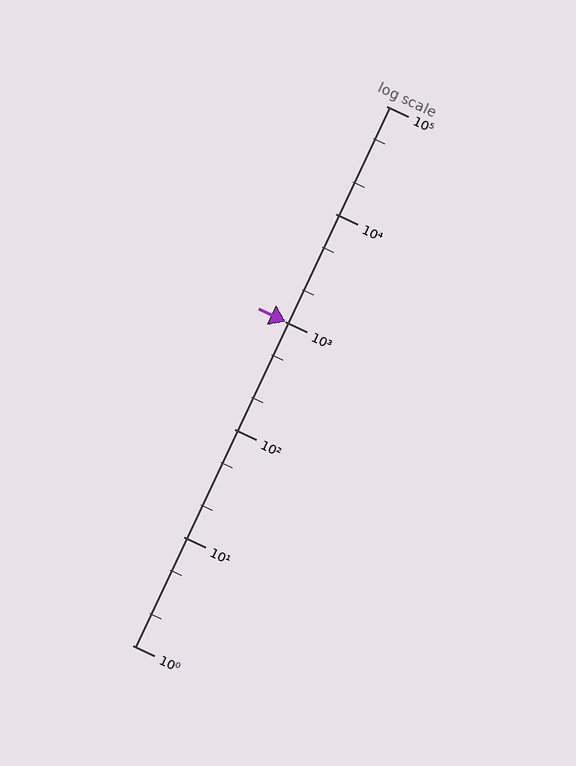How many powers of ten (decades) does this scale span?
The scale spans 5 decades, from 1 to 100000.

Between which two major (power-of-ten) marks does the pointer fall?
The pointer is between 1000 and 10000.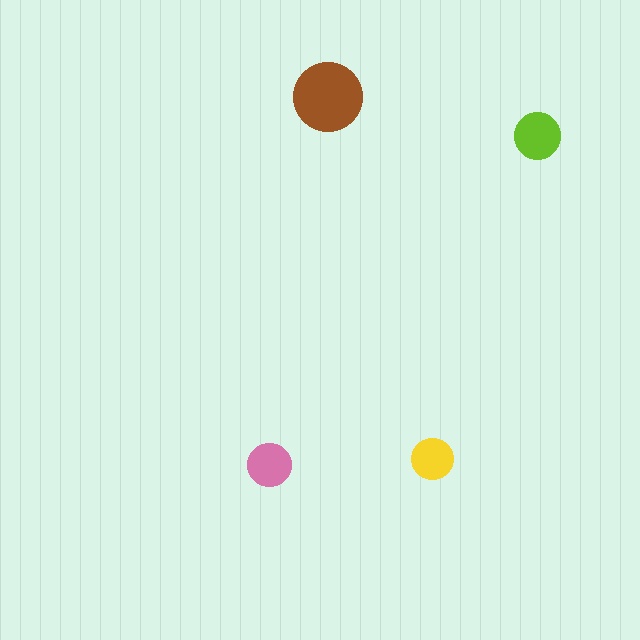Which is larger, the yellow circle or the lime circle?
The lime one.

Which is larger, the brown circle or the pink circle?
The brown one.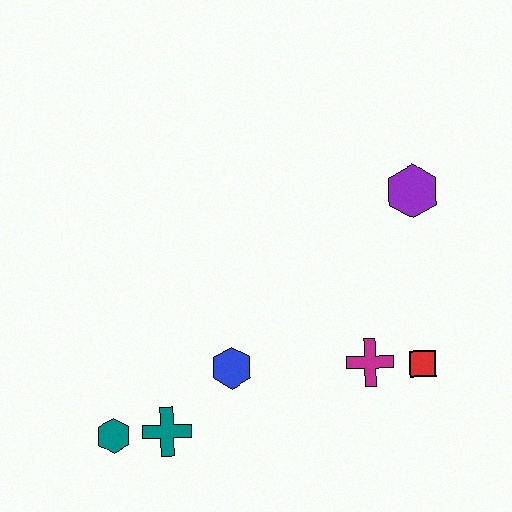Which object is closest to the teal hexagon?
The teal cross is closest to the teal hexagon.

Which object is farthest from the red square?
The teal hexagon is farthest from the red square.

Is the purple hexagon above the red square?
Yes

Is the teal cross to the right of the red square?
No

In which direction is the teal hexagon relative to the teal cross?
The teal hexagon is to the left of the teal cross.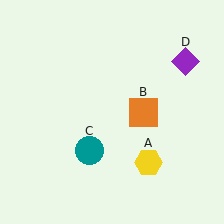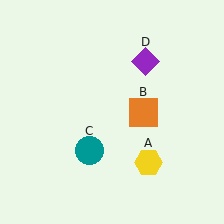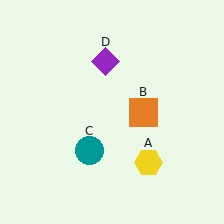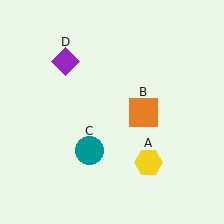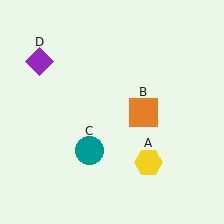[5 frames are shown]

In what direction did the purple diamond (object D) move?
The purple diamond (object D) moved left.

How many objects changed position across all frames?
1 object changed position: purple diamond (object D).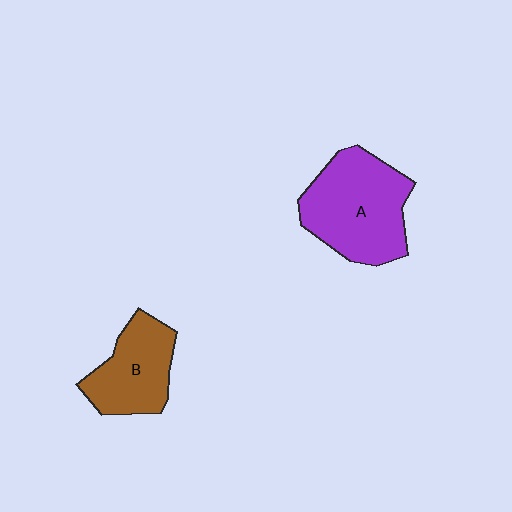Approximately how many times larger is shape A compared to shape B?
Approximately 1.5 times.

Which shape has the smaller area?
Shape B (brown).